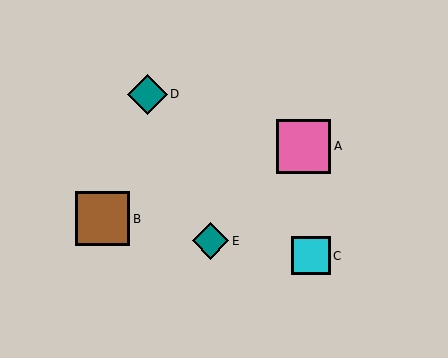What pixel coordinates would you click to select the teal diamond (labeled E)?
Click at (211, 241) to select the teal diamond E.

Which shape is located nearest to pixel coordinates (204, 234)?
The teal diamond (labeled E) at (211, 241) is nearest to that location.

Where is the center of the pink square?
The center of the pink square is at (304, 146).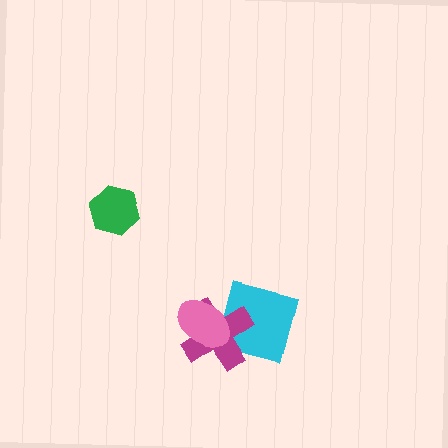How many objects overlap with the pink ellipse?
2 objects overlap with the pink ellipse.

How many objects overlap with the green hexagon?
0 objects overlap with the green hexagon.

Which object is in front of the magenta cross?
The pink ellipse is in front of the magenta cross.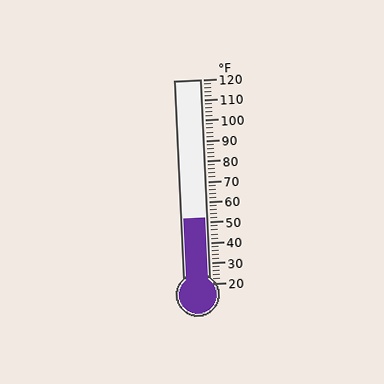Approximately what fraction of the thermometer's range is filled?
The thermometer is filled to approximately 30% of its range.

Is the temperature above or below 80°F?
The temperature is below 80°F.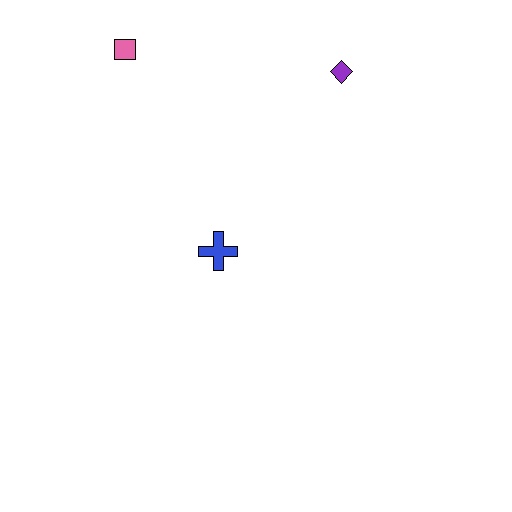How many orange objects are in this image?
There are no orange objects.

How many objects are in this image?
There are 3 objects.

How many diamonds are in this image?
There is 1 diamond.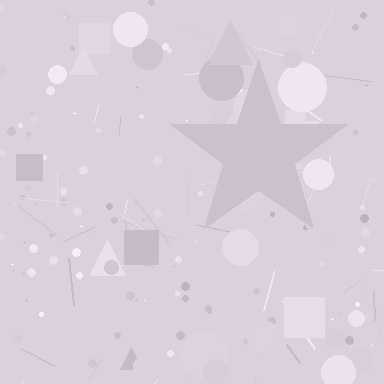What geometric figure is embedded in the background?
A star is embedded in the background.